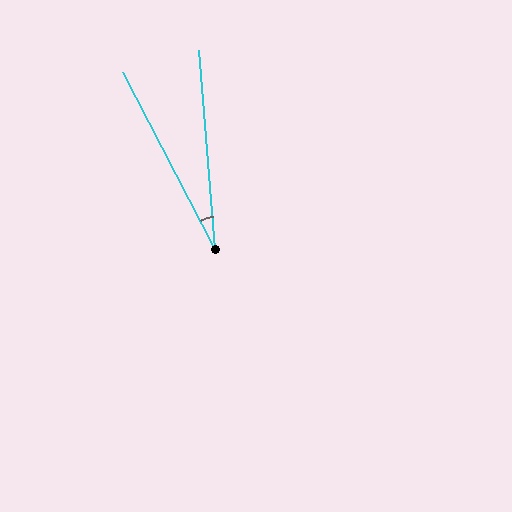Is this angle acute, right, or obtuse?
It is acute.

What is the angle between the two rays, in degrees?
Approximately 23 degrees.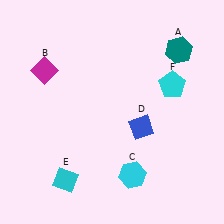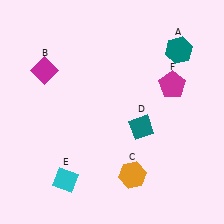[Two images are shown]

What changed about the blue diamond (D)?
In Image 1, D is blue. In Image 2, it changed to teal.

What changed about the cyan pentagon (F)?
In Image 1, F is cyan. In Image 2, it changed to magenta.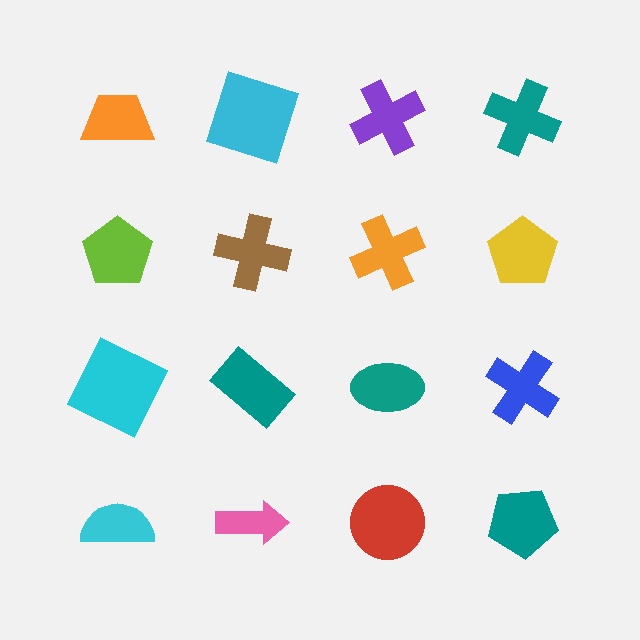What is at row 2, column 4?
A yellow pentagon.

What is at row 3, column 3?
A teal ellipse.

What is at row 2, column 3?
An orange cross.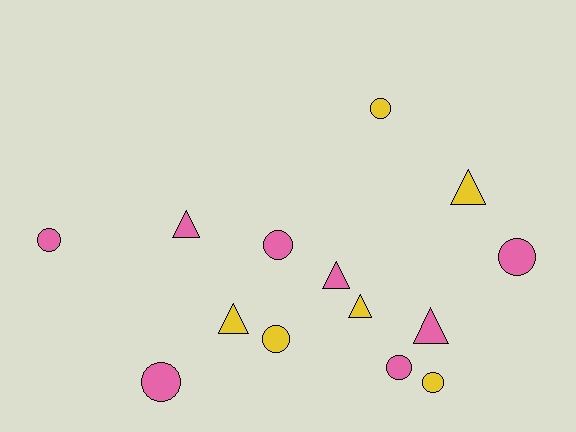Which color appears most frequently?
Pink, with 8 objects.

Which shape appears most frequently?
Circle, with 8 objects.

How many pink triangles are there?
There are 3 pink triangles.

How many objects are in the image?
There are 14 objects.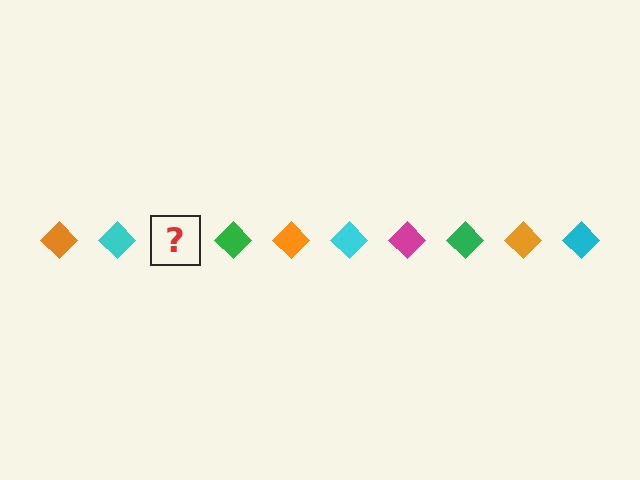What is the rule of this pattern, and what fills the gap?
The rule is that the pattern cycles through orange, cyan, magenta, green diamonds. The gap should be filled with a magenta diamond.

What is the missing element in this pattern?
The missing element is a magenta diamond.